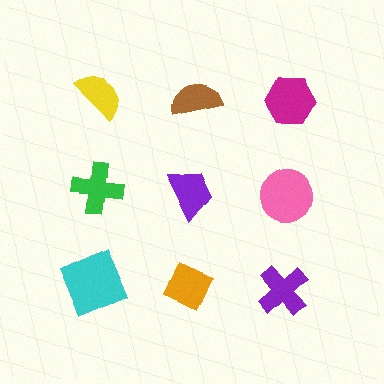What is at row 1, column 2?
A brown semicircle.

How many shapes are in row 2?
3 shapes.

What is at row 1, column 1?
A yellow semicircle.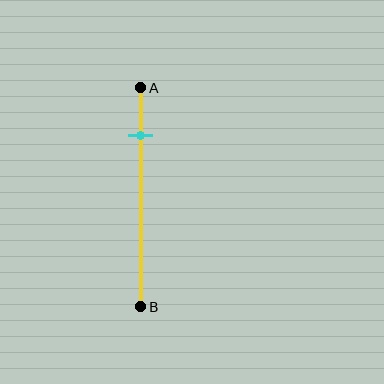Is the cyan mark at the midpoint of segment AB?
No, the mark is at about 20% from A, not at the 50% midpoint.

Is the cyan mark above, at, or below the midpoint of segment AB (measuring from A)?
The cyan mark is above the midpoint of segment AB.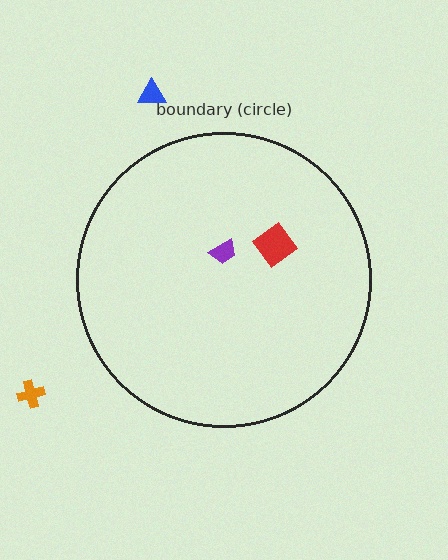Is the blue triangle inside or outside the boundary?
Outside.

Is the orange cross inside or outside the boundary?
Outside.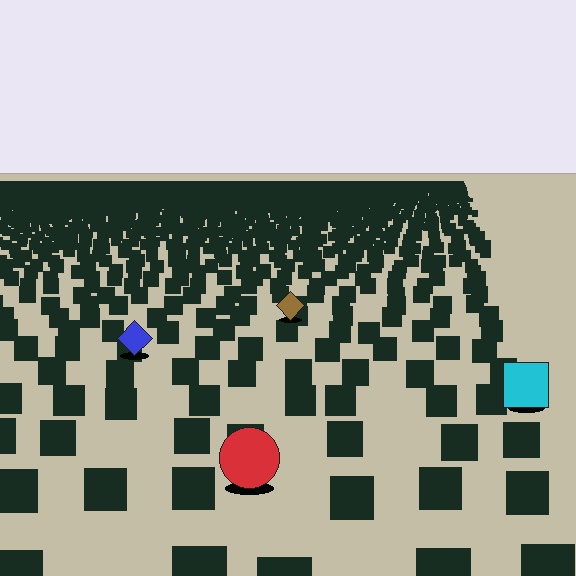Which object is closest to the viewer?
The red circle is closest. The texture marks near it are larger and more spread out.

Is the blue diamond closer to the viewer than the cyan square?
No. The cyan square is closer — you can tell from the texture gradient: the ground texture is coarser near it.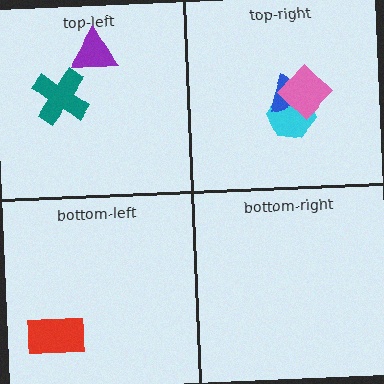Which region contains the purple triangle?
The top-left region.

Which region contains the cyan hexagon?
The top-right region.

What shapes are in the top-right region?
The cyan hexagon, the blue semicircle, the pink diamond.